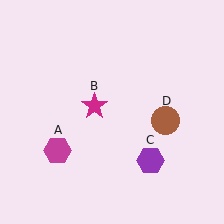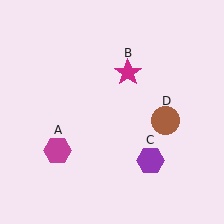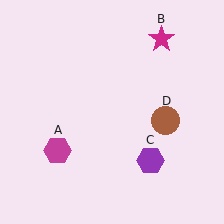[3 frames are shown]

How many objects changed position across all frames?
1 object changed position: magenta star (object B).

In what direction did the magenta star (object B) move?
The magenta star (object B) moved up and to the right.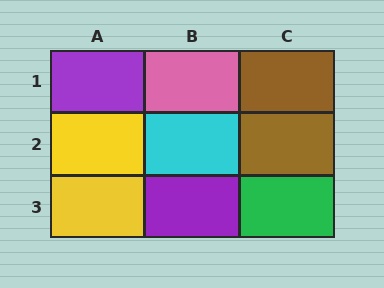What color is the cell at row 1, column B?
Pink.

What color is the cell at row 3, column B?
Purple.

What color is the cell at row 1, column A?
Purple.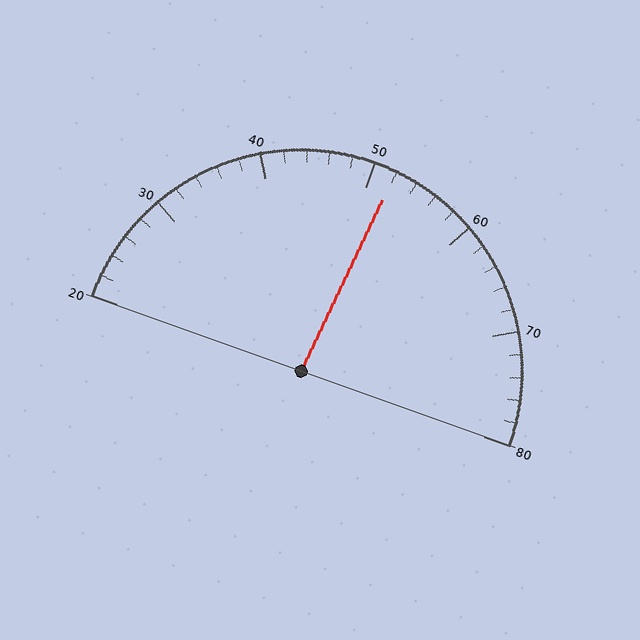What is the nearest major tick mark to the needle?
The nearest major tick mark is 50.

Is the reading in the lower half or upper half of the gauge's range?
The reading is in the upper half of the range (20 to 80).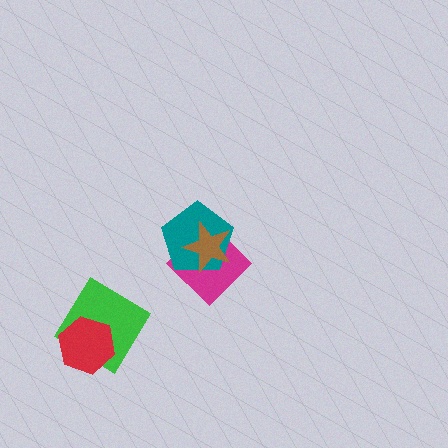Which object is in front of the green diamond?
The red hexagon is in front of the green diamond.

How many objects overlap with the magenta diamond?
2 objects overlap with the magenta diamond.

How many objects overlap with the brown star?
2 objects overlap with the brown star.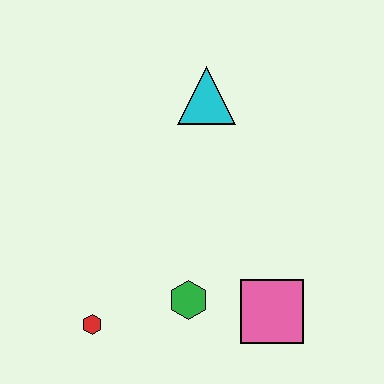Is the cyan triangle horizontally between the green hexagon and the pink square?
Yes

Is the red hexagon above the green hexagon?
No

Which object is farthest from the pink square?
The cyan triangle is farthest from the pink square.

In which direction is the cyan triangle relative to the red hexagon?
The cyan triangle is above the red hexagon.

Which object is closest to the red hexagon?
The green hexagon is closest to the red hexagon.